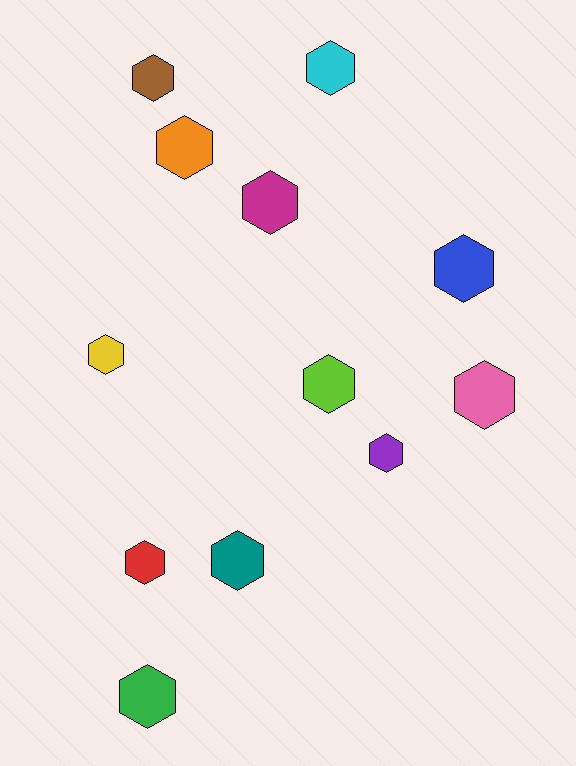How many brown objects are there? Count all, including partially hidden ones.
There is 1 brown object.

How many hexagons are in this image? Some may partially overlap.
There are 12 hexagons.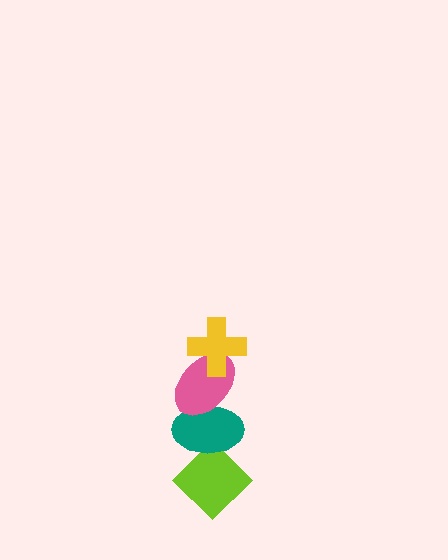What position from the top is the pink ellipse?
The pink ellipse is 2nd from the top.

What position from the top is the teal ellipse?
The teal ellipse is 3rd from the top.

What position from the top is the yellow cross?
The yellow cross is 1st from the top.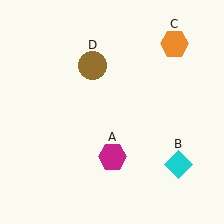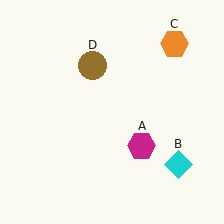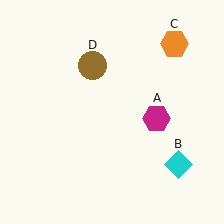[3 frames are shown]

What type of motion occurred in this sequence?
The magenta hexagon (object A) rotated counterclockwise around the center of the scene.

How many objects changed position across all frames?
1 object changed position: magenta hexagon (object A).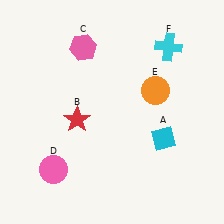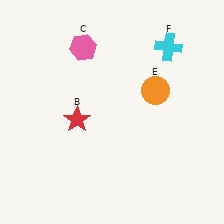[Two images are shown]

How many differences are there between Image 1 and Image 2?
There are 2 differences between the two images.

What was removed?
The pink circle (D), the cyan diamond (A) were removed in Image 2.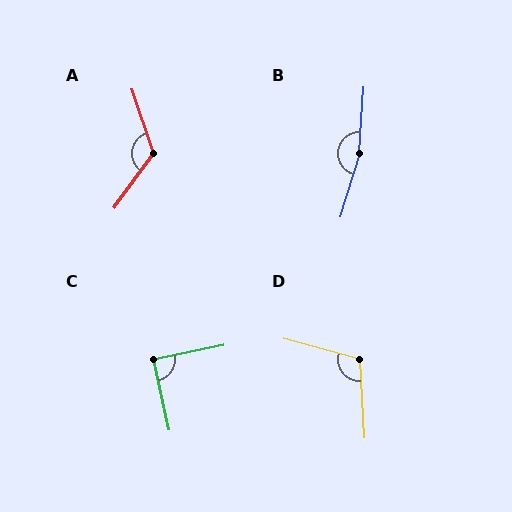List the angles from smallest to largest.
C (89°), D (108°), A (125°), B (166°).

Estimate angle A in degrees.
Approximately 125 degrees.